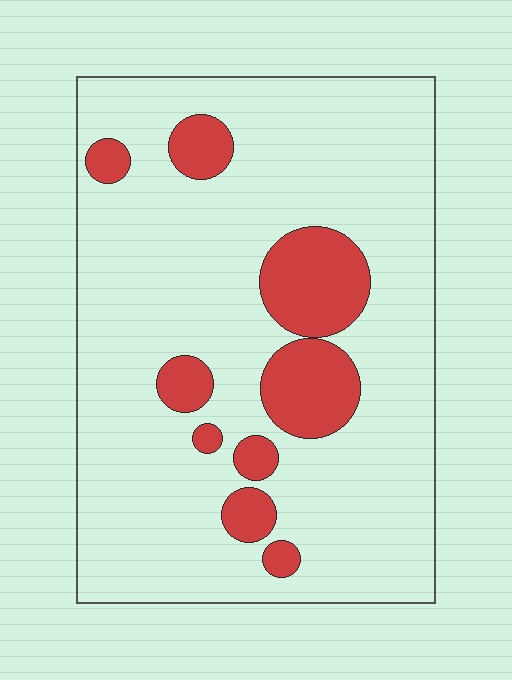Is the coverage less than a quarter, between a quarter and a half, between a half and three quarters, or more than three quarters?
Less than a quarter.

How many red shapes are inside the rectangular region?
9.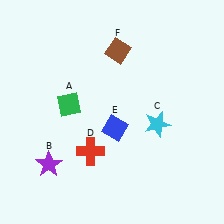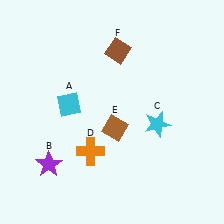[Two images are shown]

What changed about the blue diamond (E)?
In Image 1, E is blue. In Image 2, it changed to brown.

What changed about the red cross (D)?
In Image 1, D is red. In Image 2, it changed to orange.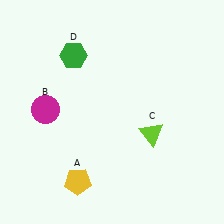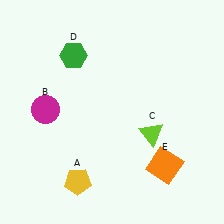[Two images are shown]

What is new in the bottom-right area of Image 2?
An orange square (E) was added in the bottom-right area of Image 2.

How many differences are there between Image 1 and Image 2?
There is 1 difference between the two images.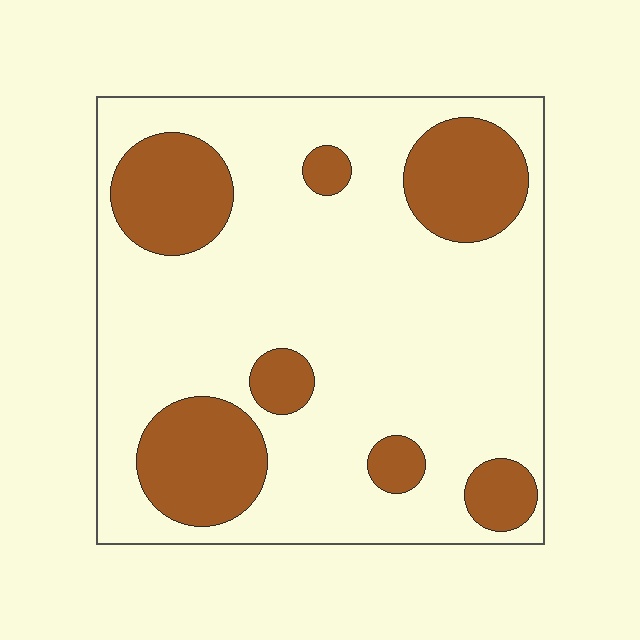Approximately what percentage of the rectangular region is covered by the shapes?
Approximately 25%.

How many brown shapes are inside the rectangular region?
7.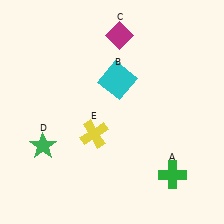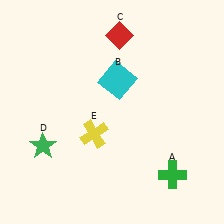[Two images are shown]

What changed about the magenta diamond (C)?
In Image 1, C is magenta. In Image 2, it changed to red.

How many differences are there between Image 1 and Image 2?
There is 1 difference between the two images.